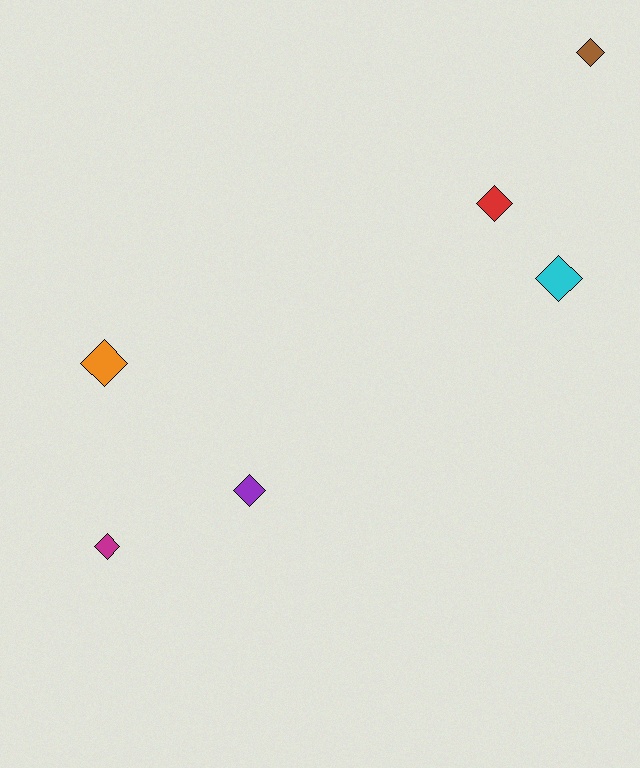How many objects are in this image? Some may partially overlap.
There are 6 objects.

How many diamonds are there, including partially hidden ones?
There are 6 diamonds.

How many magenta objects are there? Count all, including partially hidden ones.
There is 1 magenta object.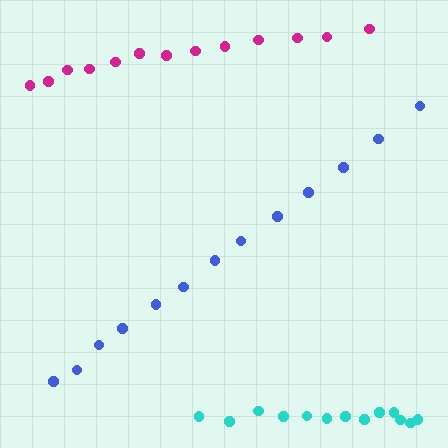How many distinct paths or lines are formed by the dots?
There are 3 distinct paths.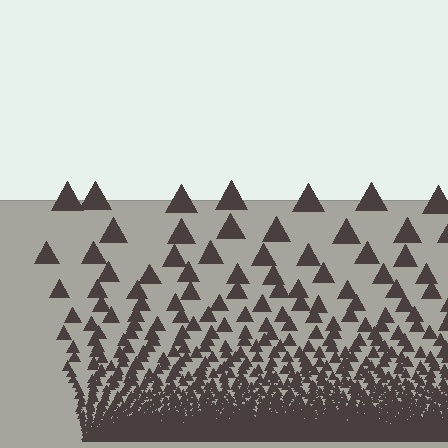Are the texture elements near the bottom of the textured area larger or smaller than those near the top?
Smaller. The gradient is inverted — elements near the bottom are smaller and denser.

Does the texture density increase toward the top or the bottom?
Density increases toward the bottom.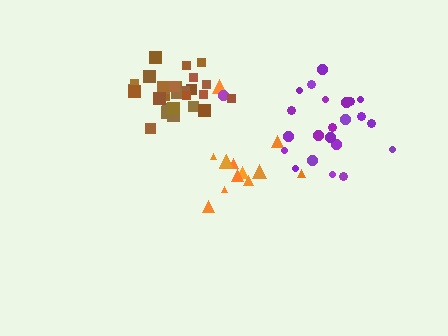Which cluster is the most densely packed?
Brown.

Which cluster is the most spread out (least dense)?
Orange.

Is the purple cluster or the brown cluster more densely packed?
Brown.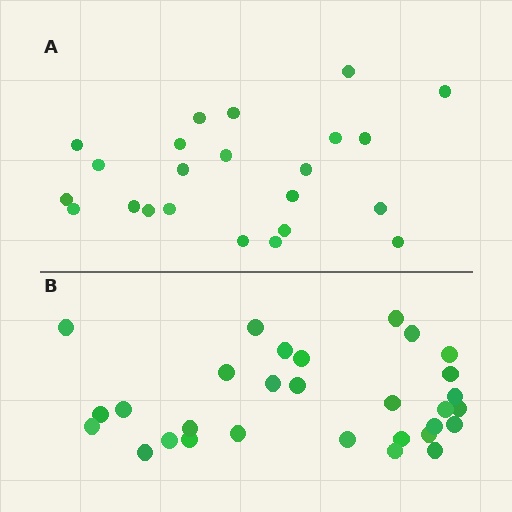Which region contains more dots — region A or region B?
Region B (the bottom region) has more dots.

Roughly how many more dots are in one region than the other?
Region B has roughly 8 or so more dots than region A.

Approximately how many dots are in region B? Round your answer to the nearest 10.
About 30 dots.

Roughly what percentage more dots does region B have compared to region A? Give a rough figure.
About 30% more.